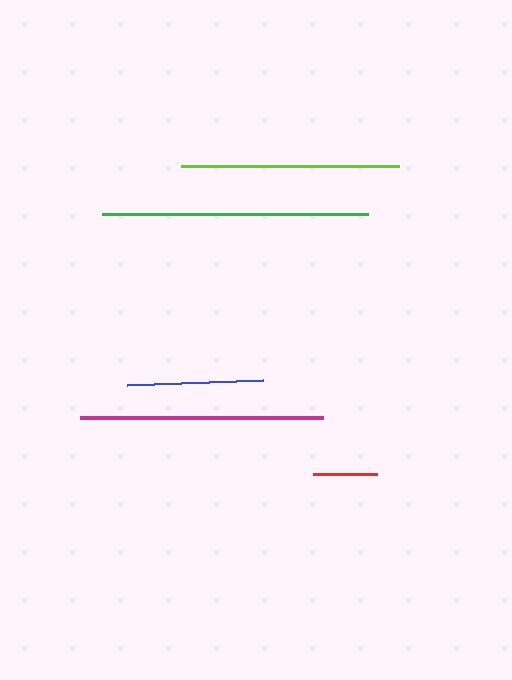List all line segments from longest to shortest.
From longest to shortest: green, magenta, lime, blue, red.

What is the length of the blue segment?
The blue segment is approximately 137 pixels long.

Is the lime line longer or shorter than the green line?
The green line is longer than the lime line.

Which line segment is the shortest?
The red line is the shortest at approximately 63 pixels.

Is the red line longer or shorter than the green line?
The green line is longer than the red line.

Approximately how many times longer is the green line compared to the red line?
The green line is approximately 4.2 times the length of the red line.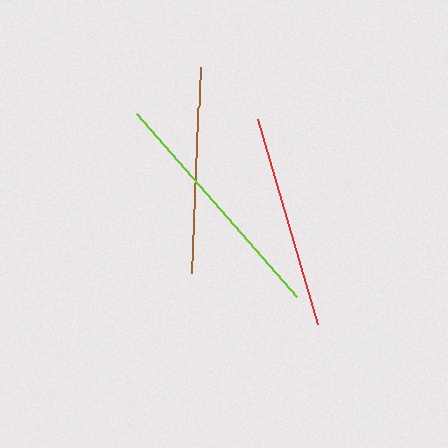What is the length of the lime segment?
The lime segment is approximately 243 pixels long.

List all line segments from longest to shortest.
From longest to shortest: lime, red, brown.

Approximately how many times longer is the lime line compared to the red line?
The lime line is approximately 1.1 times the length of the red line.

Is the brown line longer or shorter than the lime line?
The lime line is longer than the brown line.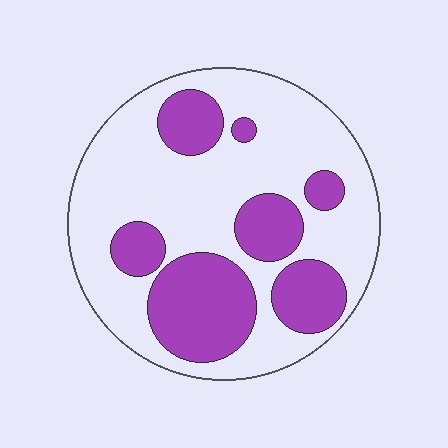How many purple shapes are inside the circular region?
7.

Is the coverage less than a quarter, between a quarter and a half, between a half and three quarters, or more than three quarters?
Between a quarter and a half.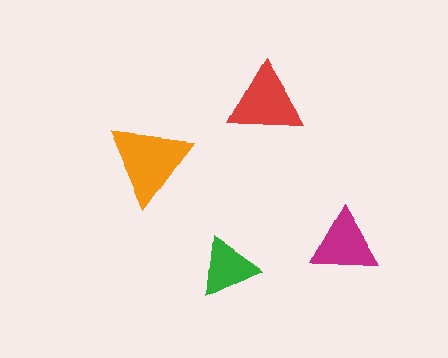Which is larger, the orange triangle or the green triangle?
The orange one.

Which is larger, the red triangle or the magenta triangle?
The red one.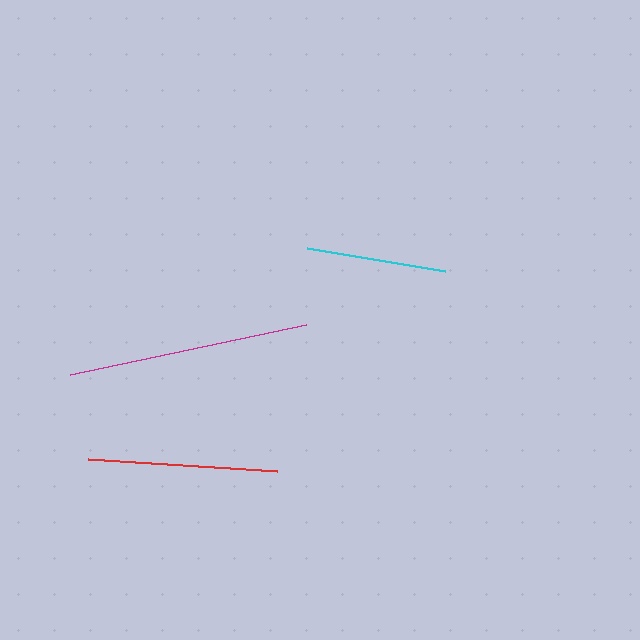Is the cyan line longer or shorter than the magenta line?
The magenta line is longer than the cyan line.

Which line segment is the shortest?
The cyan line is the shortest at approximately 140 pixels.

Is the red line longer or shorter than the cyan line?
The red line is longer than the cyan line.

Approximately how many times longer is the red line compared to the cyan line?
The red line is approximately 1.4 times the length of the cyan line.